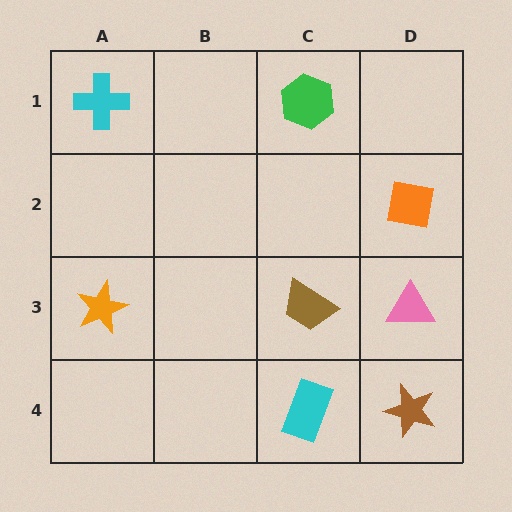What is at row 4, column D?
A brown star.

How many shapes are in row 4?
2 shapes.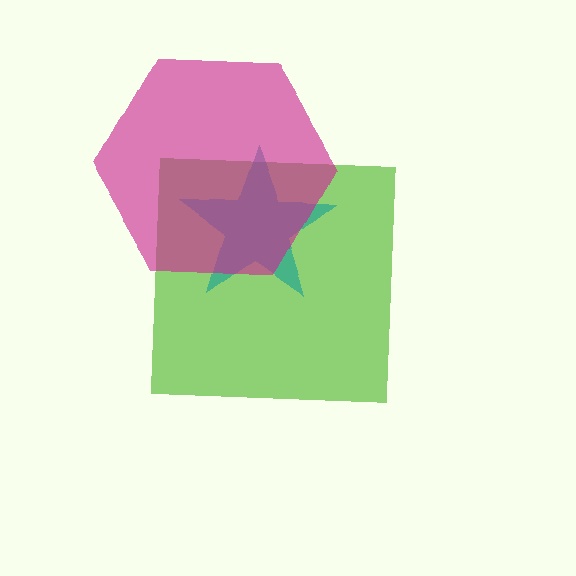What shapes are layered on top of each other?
The layered shapes are: a lime square, a teal star, a magenta hexagon.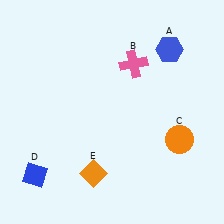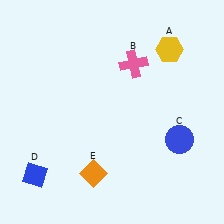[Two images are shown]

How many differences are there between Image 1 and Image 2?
There are 2 differences between the two images.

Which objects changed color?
A changed from blue to yellow. C changed from orange to blue.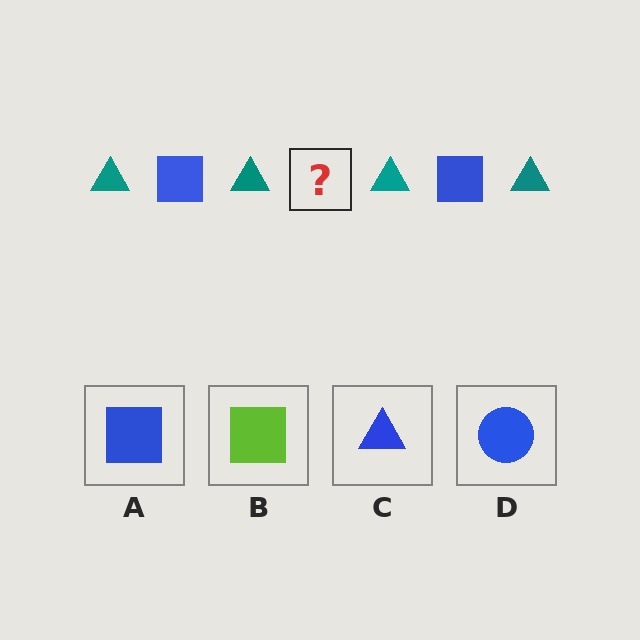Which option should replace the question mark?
Option A.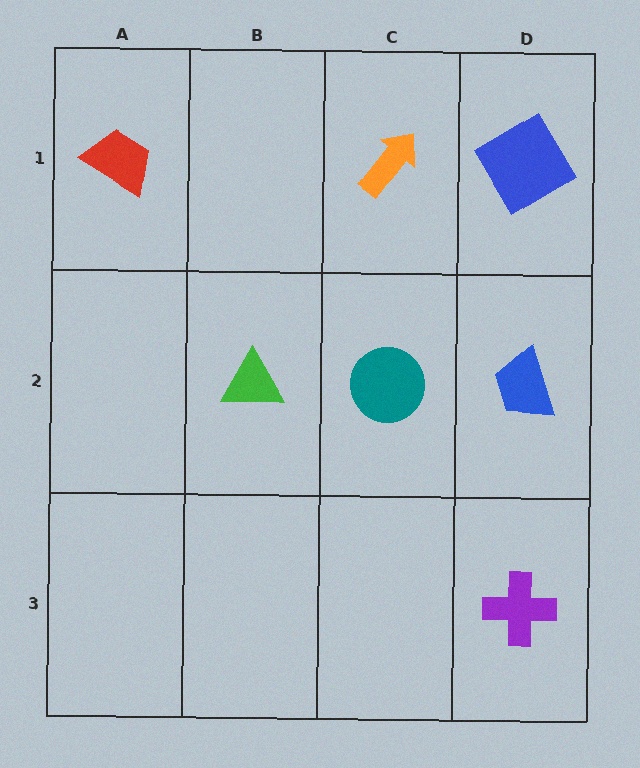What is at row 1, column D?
A blue diamond.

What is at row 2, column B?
A green triangle.